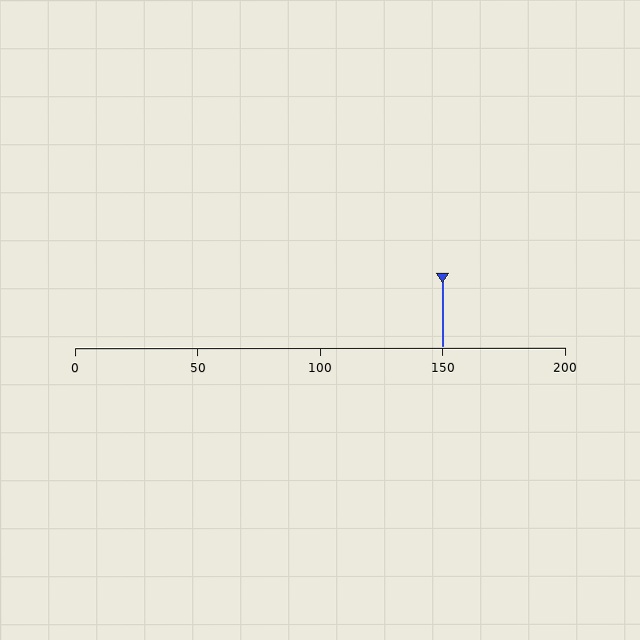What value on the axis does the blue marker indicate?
The marker indicates approximately 150.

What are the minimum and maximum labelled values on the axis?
The axis runs from 0 to 200.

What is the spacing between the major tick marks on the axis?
The major ticks are spaced 50 apart.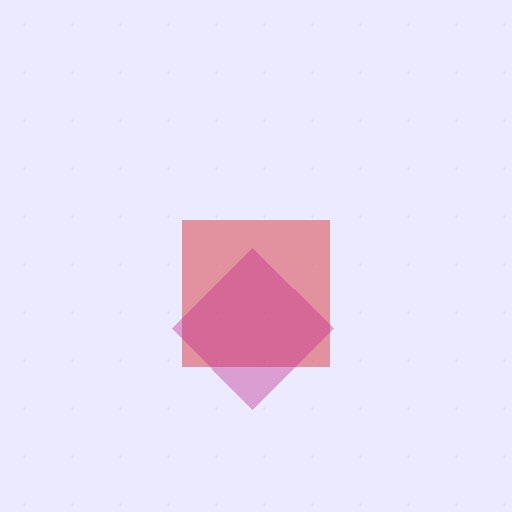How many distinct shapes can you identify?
There are 2 distinct shapes: a red square, a magenta diamond.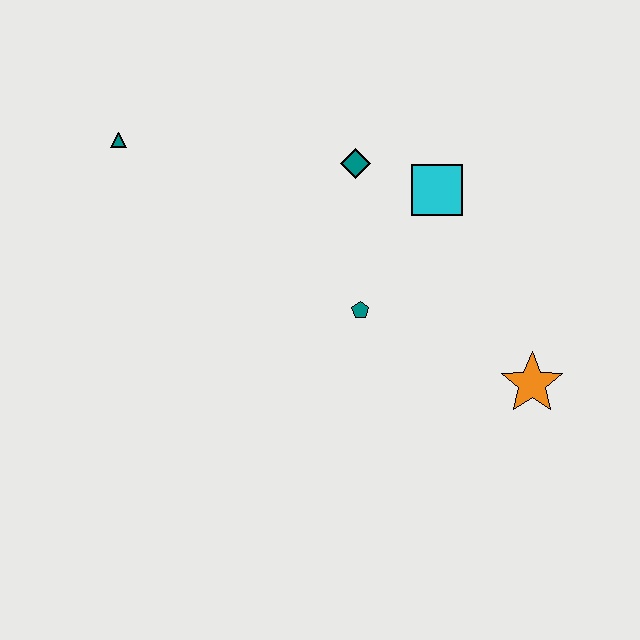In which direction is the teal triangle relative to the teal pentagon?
The teal triangle is to the left of the teal pentagon.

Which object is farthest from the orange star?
The teal triangle is farthest from the orange star.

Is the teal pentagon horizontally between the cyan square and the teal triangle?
Yes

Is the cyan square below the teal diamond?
Yes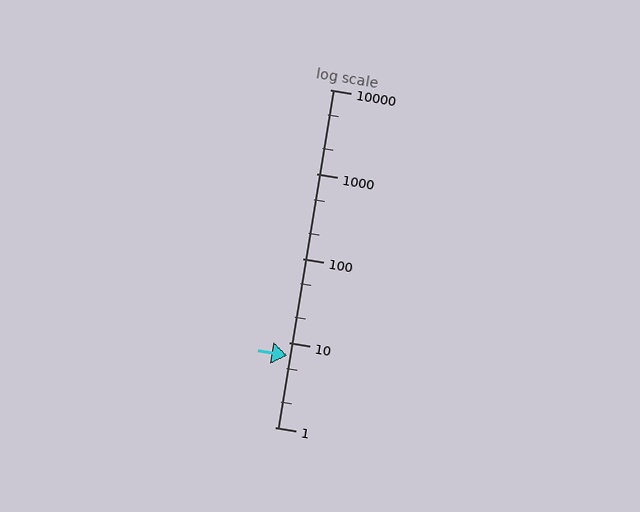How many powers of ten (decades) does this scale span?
The scale spans 4 decades, from 1 to 10000.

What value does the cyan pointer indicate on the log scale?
The pointer indicates approximately 7.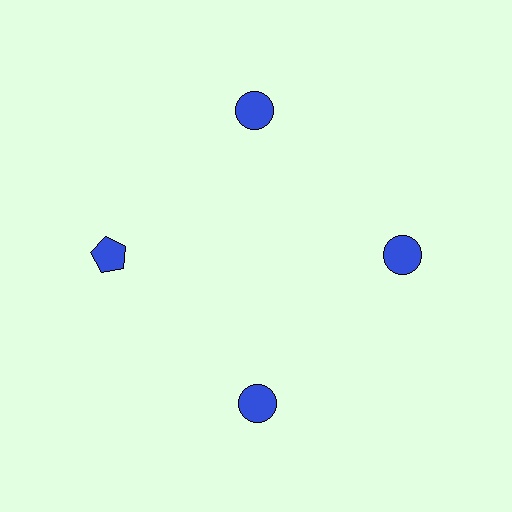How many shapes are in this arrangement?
There are 4 shapes arranged in a ring pattern.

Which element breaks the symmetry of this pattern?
The blue pentagon at roughly the 9 o'clock position breaks the symmetry. All other shapes are blue circles.